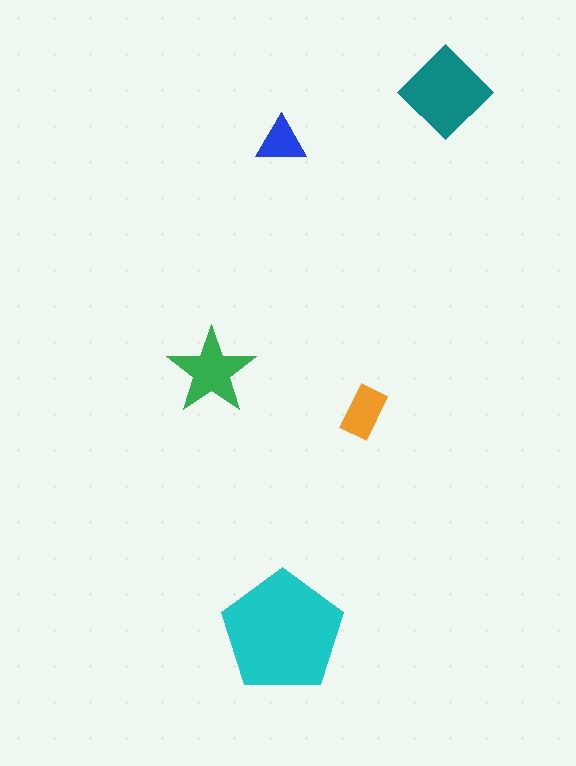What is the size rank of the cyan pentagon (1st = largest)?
1st.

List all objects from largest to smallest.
The cyan pentagon, the teal diamond, the green star, the orange rectangle, the blue triangle.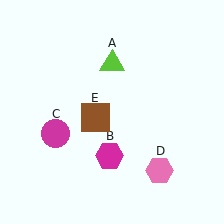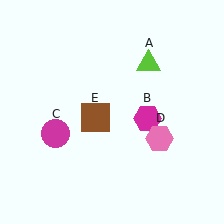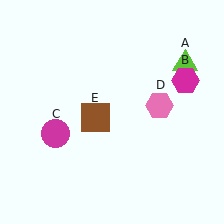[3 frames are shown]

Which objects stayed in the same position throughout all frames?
Magenta circle (object C) and brown square (object E) remained stationary.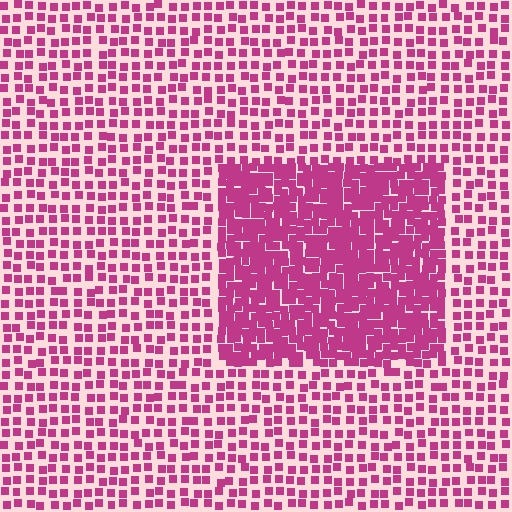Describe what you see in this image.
The image contains small magenta elements arranged at two different densities. A rectangle-shaped region is visible where the elements are more densely packed than the surrounding area.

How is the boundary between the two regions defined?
The boundary is defined by a change in element density (approximately 2.3x ratio). All elements are the same color, size, and shape.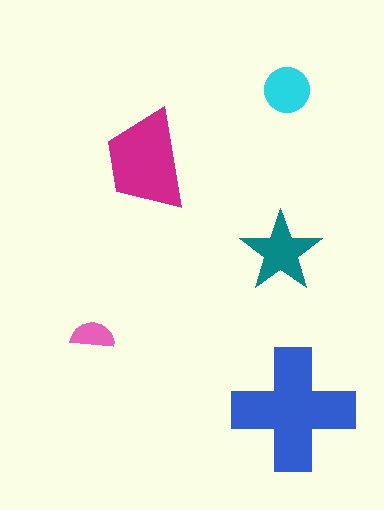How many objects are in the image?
There are 5 objects in the image.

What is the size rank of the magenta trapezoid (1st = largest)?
2nd.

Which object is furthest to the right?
The blue cross is rightmost.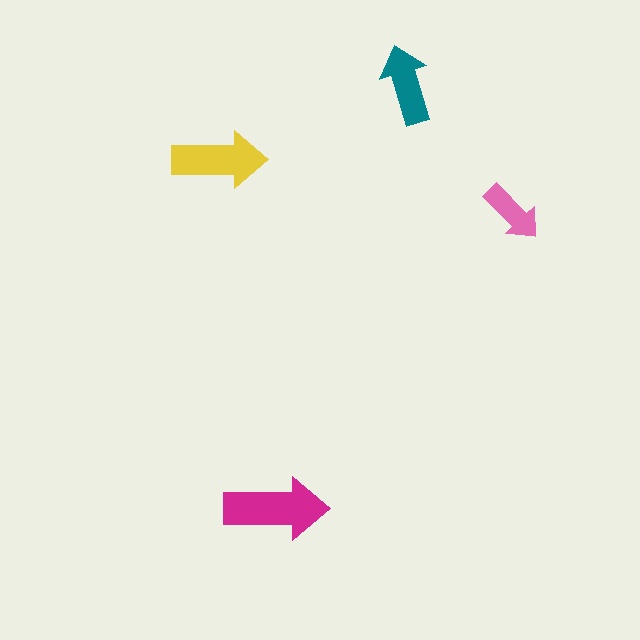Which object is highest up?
The teal arrow is topmost.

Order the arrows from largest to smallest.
the magenta one, the yellow one, the teal one, the pink one.